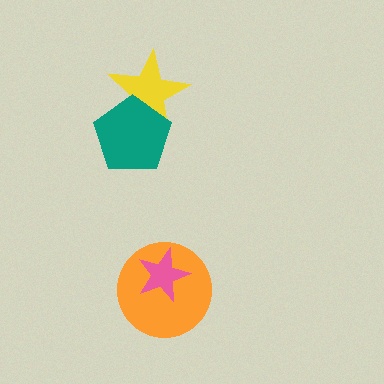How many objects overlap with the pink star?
1 object overlaps with the pink star.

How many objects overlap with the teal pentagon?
1 object overlaps with the teal pentagon.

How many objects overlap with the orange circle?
1 object overlaps with the orange circle.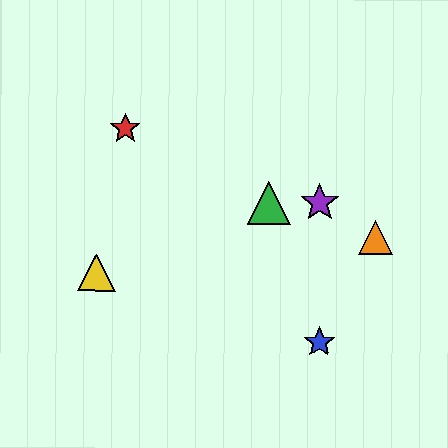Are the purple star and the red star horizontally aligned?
No, the purple star is at y≈203 and the red star is at y≈128.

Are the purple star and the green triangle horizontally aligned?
Yes, both are at y≈203.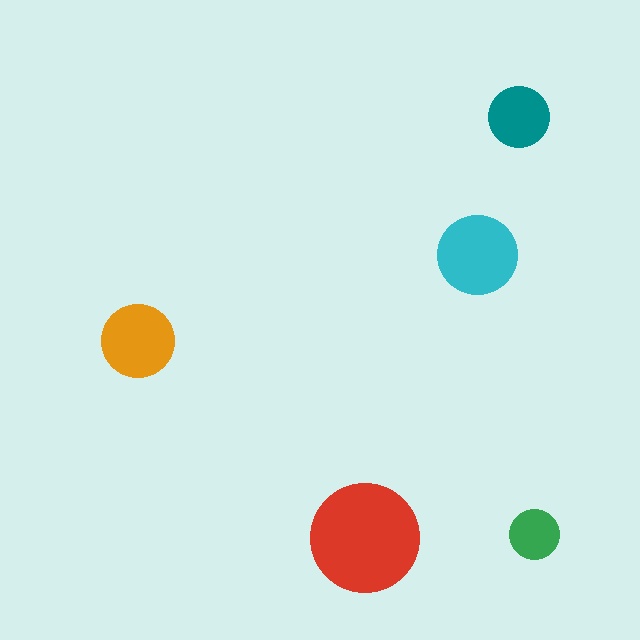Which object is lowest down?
The red circle is bottommost.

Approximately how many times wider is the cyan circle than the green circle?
About 1.5 times wider.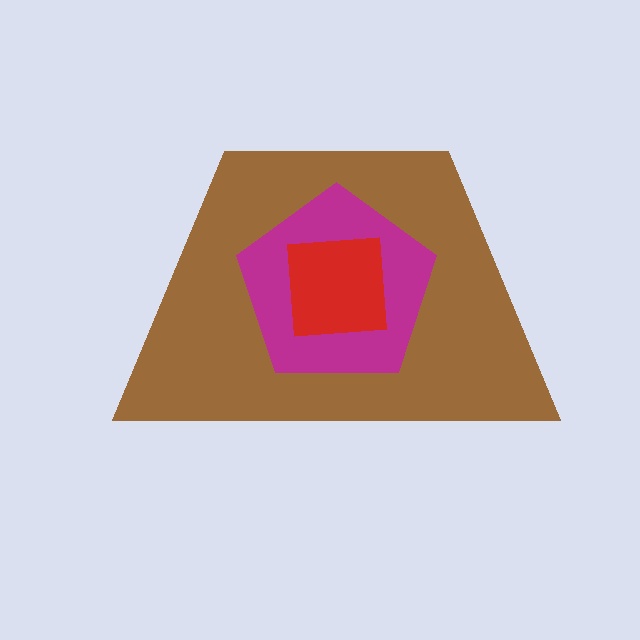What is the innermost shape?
The red square.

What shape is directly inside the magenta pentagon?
The red square.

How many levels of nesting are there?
3.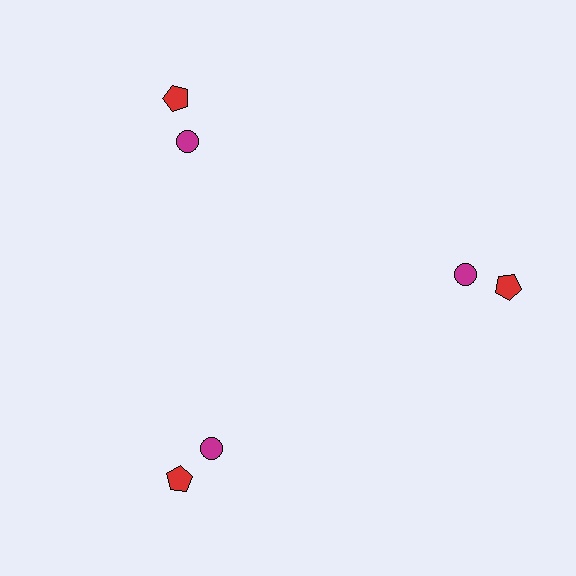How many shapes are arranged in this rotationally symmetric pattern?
There are 6 shapes, arranged in 3 groups of 2.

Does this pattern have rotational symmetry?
Yes, this pattern has 3-fold rotational symmetry. It looks the same after rotating 120 degrees around the center.